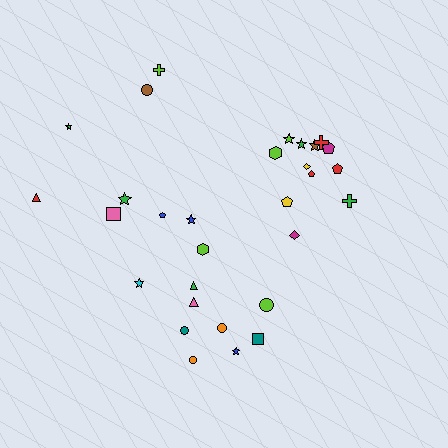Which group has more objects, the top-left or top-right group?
The top-right group.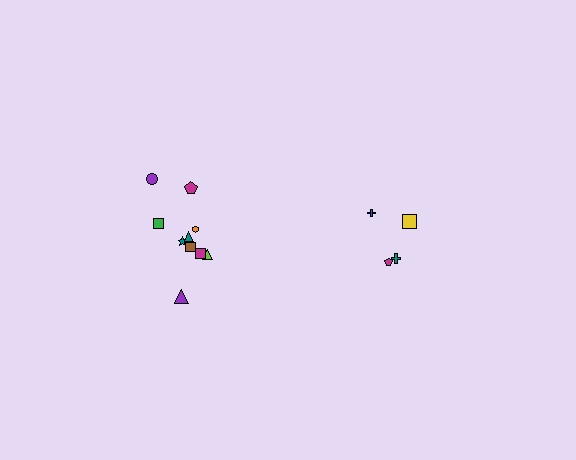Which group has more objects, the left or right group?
The left group.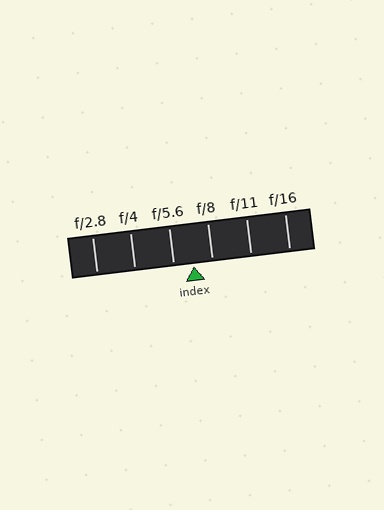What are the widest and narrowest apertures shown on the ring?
The widest aperture shown is f/2.8 and the narrowest is f/16.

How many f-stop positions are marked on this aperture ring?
There are 6 f-stop positions marked.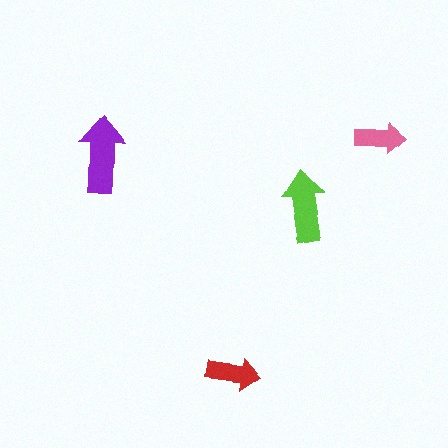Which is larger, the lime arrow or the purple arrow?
The purple one.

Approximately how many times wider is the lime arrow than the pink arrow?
About 1.5 times wider.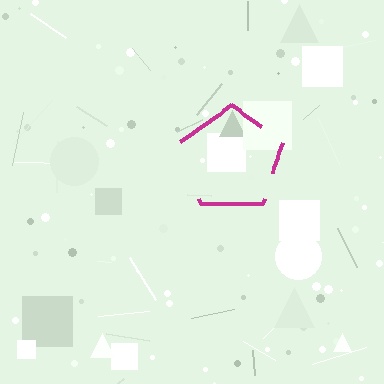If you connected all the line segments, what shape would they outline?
They would outline a pentagon.